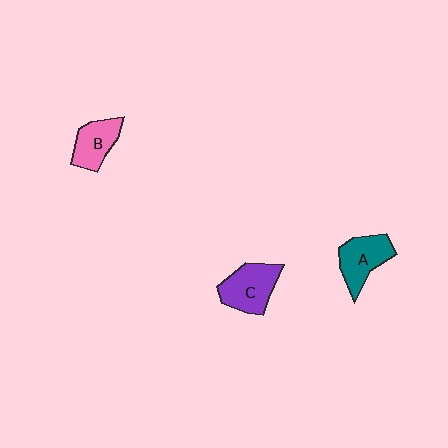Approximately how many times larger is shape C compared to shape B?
Approximately 1.3 times.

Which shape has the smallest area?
Shape B (pink).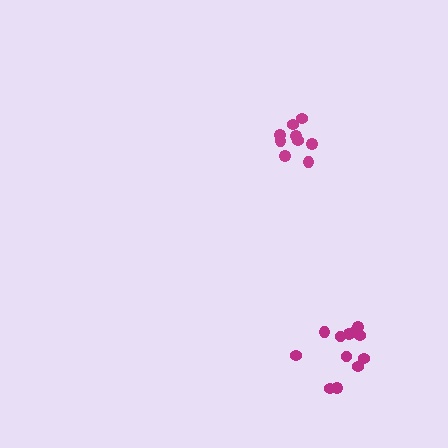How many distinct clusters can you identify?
There are 2 distinct clusters.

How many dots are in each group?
Group 1: 12 dots, Group 2: 9 dots (21 total).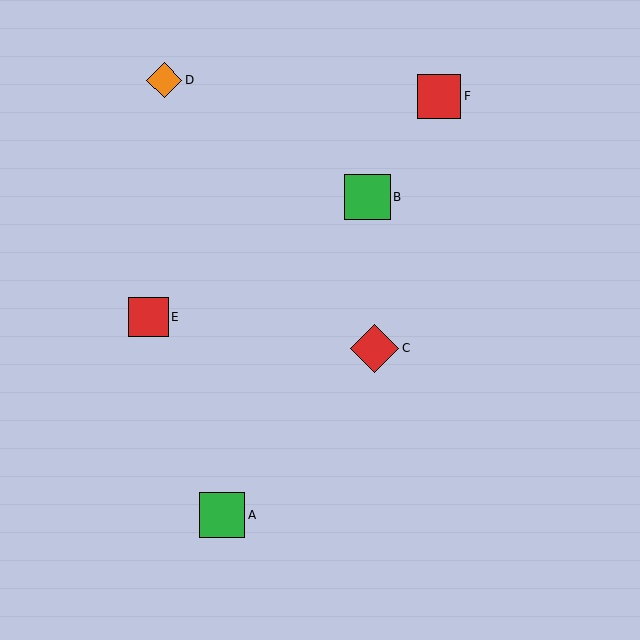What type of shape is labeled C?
Shape C is a red diamond.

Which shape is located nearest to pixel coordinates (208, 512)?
The green square (labeled A) at (222, 515) is nearest to that location.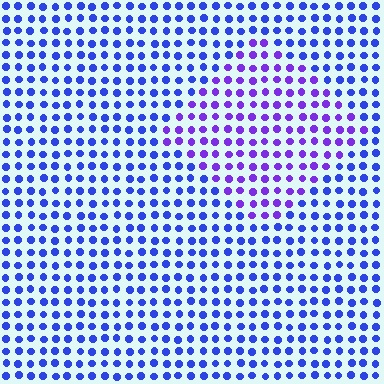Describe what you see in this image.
The image is filled with small blue elements in a uniform arrangement. A diamond-shaped region is visible where the elements are tinted to a slightly different hue, forming a subtle color boundary.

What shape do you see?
I see a diamond.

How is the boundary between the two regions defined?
The boundary is defined purely by a slight shift in hue (about 34 degrees). Spacing, size, and orientation are identical on both sides.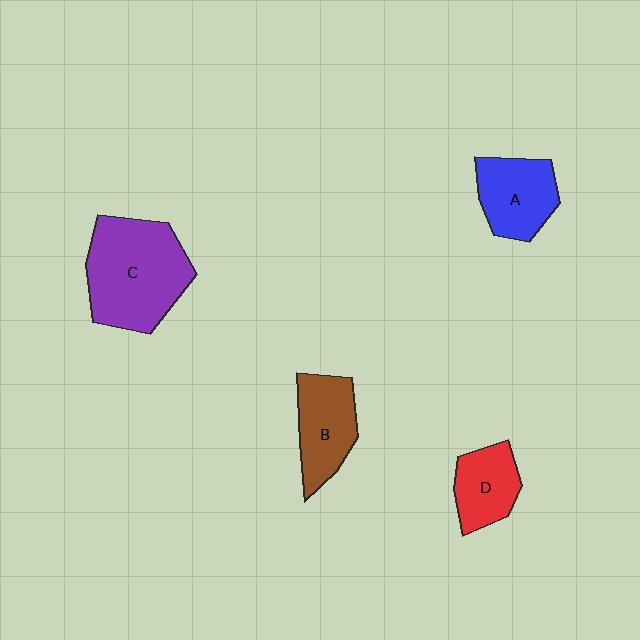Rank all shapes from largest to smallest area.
From largest to smallest: C (purple), B (brown), A (blue), D (red).